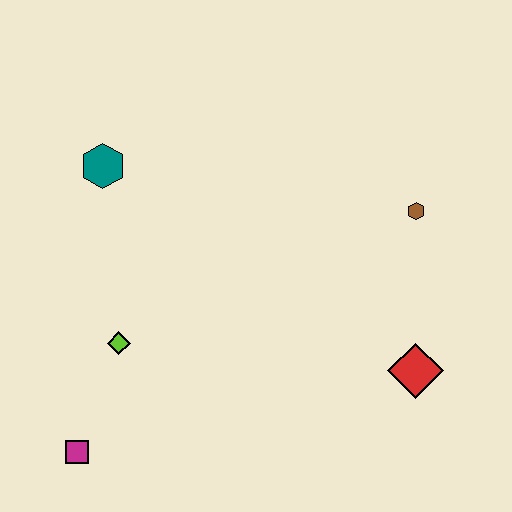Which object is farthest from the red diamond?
The teal hexagon is farthest from the red diamond.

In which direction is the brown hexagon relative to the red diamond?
The brown hexagon is above the red diamond.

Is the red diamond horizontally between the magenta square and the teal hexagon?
No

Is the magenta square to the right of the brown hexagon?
No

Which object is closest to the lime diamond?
The magenta square is closest to the lime diamond.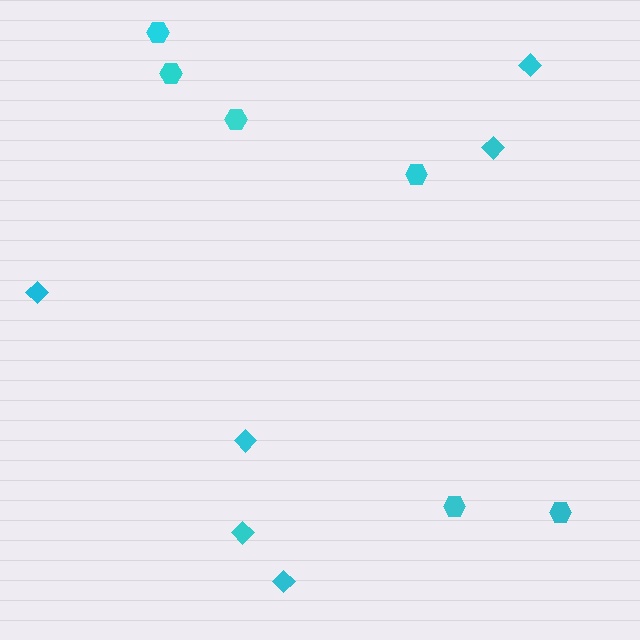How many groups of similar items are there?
There are 2 groups: one group of diamonds (6) and one group of hexagons (6).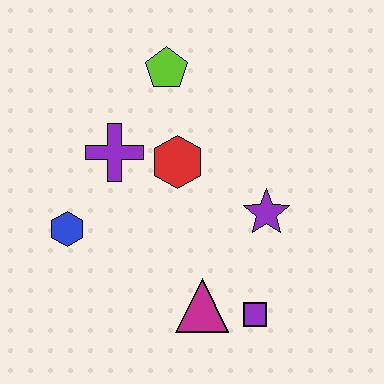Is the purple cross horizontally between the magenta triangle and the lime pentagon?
No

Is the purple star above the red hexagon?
No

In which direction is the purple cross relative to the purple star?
The purple cross is to the left of the purple star.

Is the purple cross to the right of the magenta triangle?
No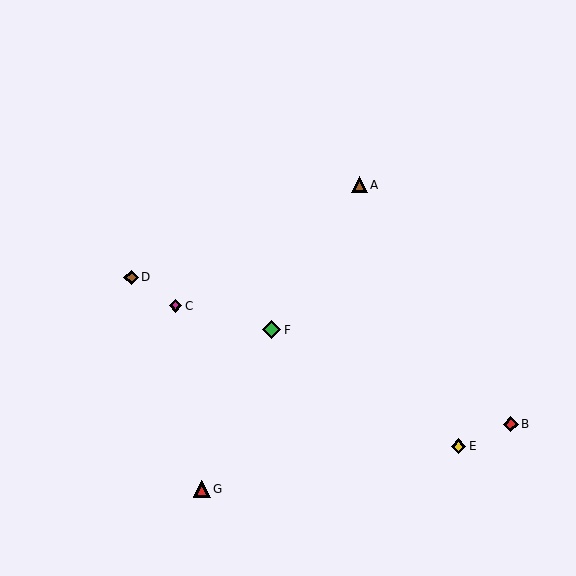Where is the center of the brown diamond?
The center of the brown diamond is at (131, 277).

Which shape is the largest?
The green diamond (labeled F) is the largest.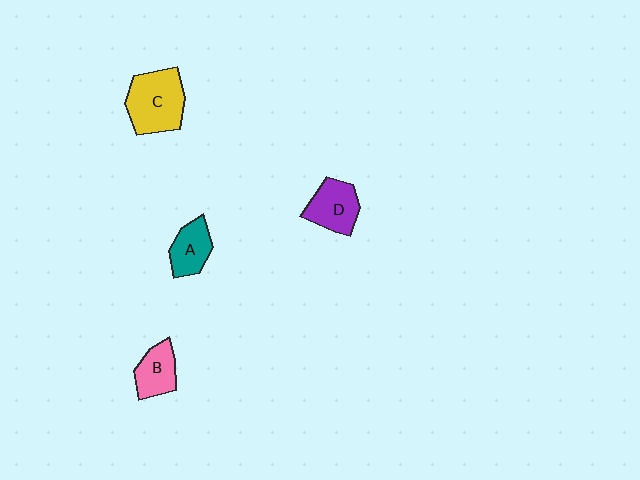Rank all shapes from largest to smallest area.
From largest to smallest: C (yellow), D (purple), B (pink), A (teal).